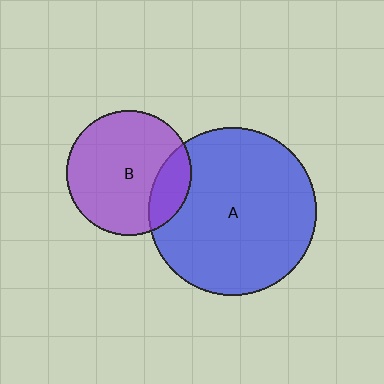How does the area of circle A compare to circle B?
Approximately 1.8 times.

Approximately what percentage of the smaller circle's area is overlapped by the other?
Approximately 20%.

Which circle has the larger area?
Circle A (blue).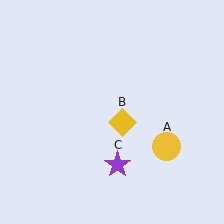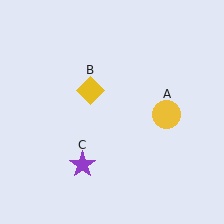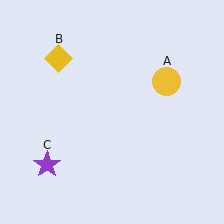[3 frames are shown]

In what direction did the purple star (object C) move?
The purple star (object C) moved left.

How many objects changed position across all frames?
3 objects changed position: yellow circle (object A), yellow diamond (object B), purple star (object C).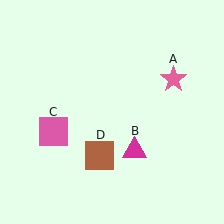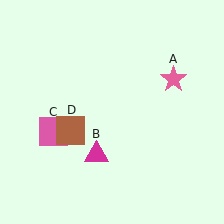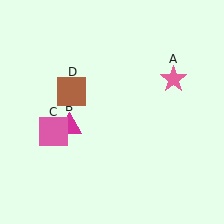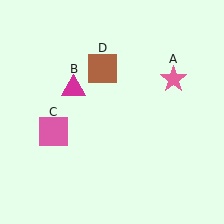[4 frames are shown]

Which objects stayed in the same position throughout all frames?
Pink star (object A) and pink square (object C) remained stationary.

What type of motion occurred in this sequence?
The magenta triangle (object B), brown square (object D) rotated clockwise around the center of the scene.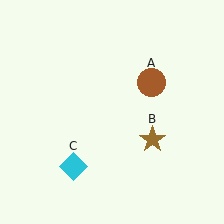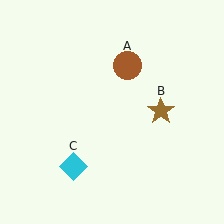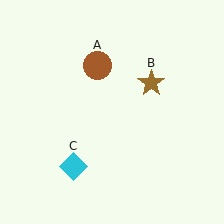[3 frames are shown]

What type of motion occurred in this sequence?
The brown circle (object A), brown star (object B) rotated counterclockwise around the center of the scene.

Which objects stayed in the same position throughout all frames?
Cyan diamond (object C) remained stationary.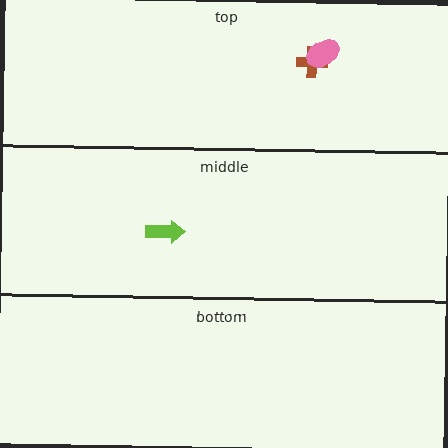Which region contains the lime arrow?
The middle region.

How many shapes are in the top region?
2.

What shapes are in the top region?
The brown cross, the pink ellipse.